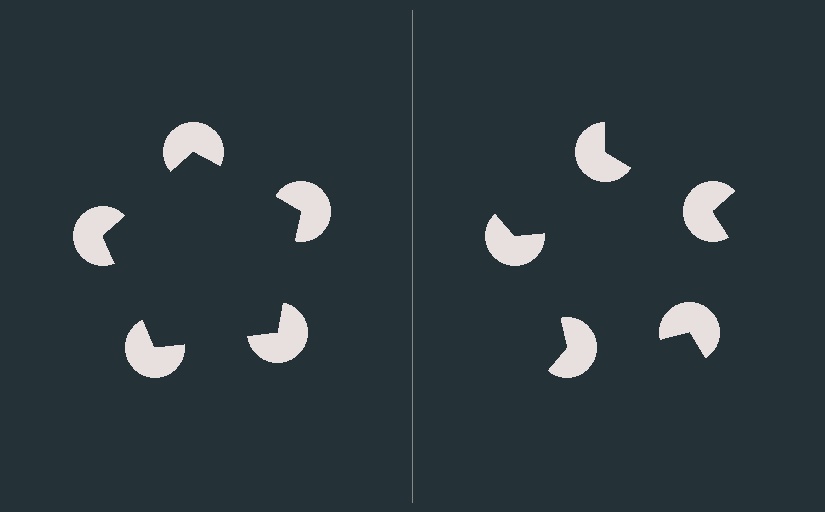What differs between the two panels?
The pac-man discs are positioned identically on both sides; only the wedge orientations differ. On the left they align to a pentagon; on the right they are misaligned.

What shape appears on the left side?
An illusory pentagon.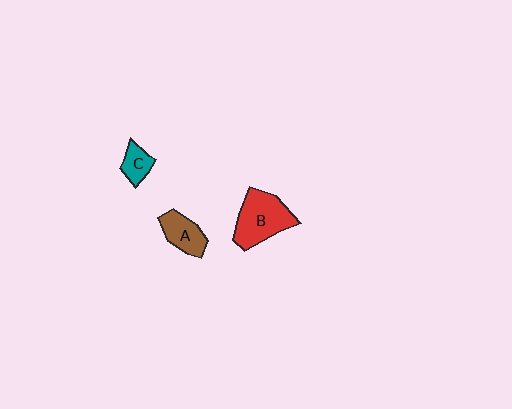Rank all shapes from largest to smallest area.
From largest to smallest: B (red), A (brown), C (teal).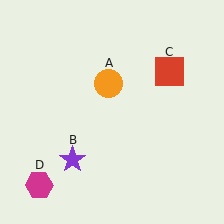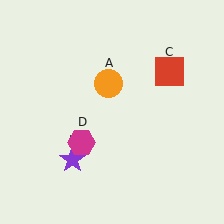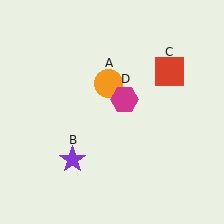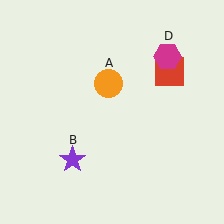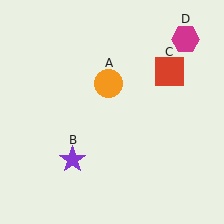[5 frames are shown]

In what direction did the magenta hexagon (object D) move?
The magenta hexagon (object D) moved up and to the right.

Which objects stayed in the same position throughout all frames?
Orange circle (object A) and purple star (object B) and red square (object C) remained stationary.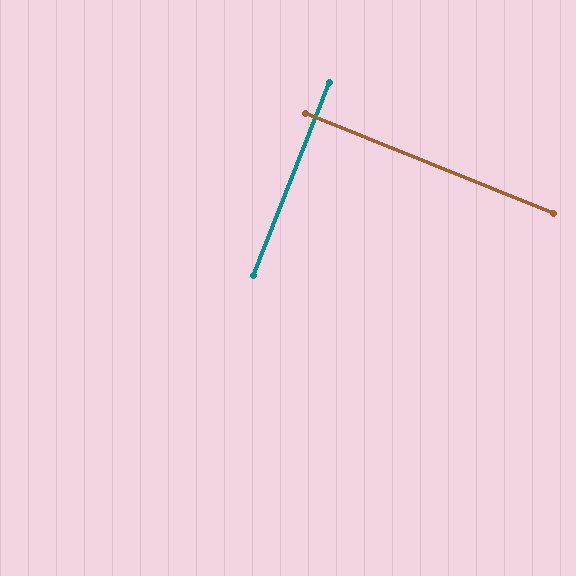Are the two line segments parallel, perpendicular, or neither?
Perpendicular — they meet at approximately 89°.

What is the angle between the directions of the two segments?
Approximately 89 degrees.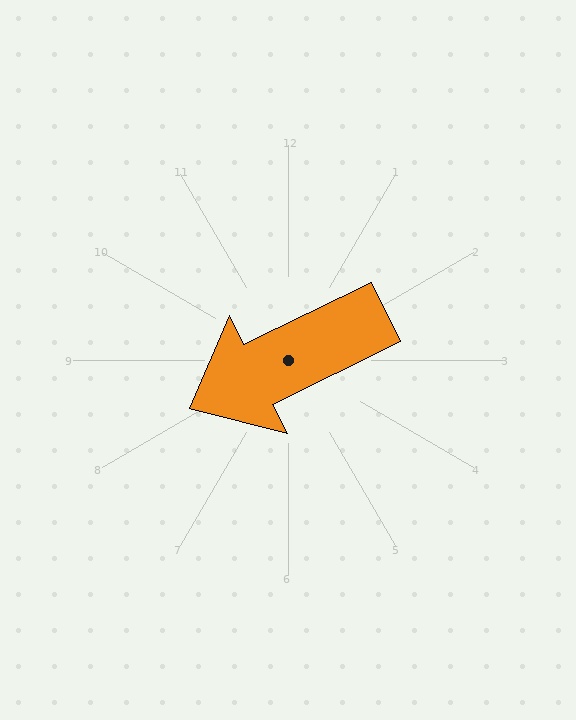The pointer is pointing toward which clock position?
Roughly 8 o'clock.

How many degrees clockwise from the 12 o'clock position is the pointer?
Approximately 244 degrees.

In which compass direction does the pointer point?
Southwest.